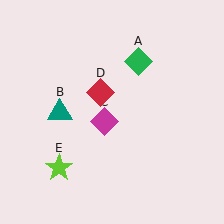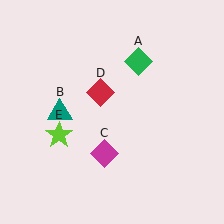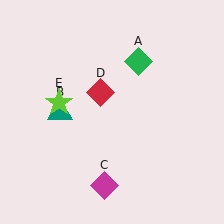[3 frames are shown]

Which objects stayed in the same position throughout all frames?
Green diamond (object A) and teal triangle (object B) and red diamond (object D) remained stationary.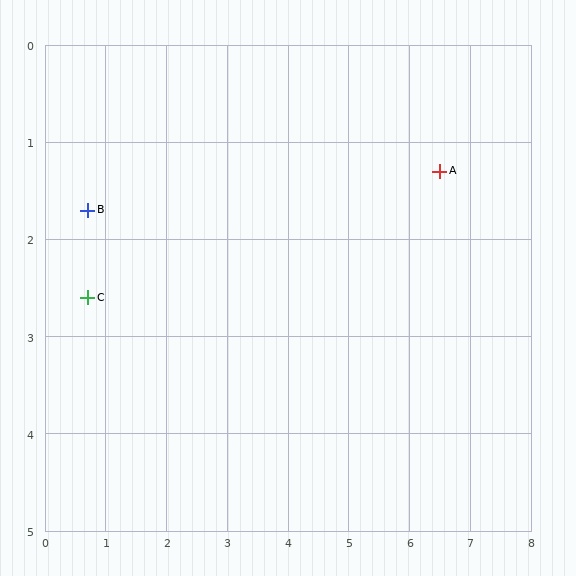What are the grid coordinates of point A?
Point A is at approximately (6.5, 1.3).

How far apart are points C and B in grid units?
Points C and B are about 0.9 grid units apart.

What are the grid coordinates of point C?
Point C is at approximately (0.7, 2.6).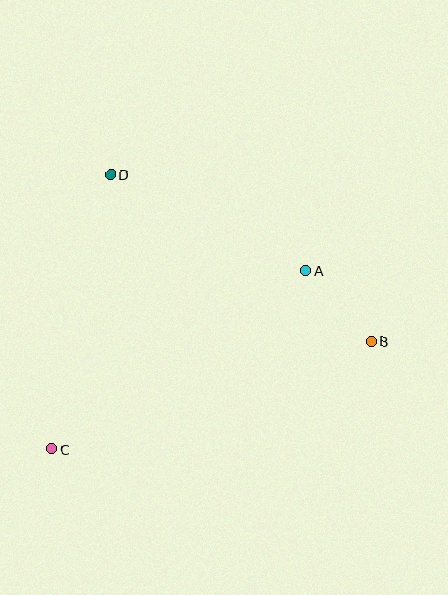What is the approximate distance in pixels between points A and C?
The distance between A and C is approximately 310 pixels.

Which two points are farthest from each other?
Points B and C are farthest from each other.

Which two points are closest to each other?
Points A and B are closest to each other.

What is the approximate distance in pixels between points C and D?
The distance between C and D is approximately 280 pixels.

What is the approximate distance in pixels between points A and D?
The distance between A and D is approximately 217 pixels.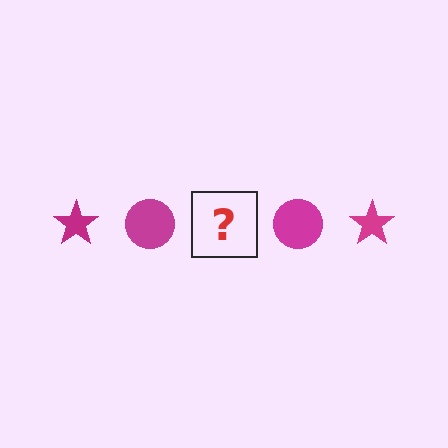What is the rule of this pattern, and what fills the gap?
The rule is that the pattern cycles through star, circle shapes in magenta. The gap should be filled with a magenta star.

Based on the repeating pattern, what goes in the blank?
The blank should be a magenta star.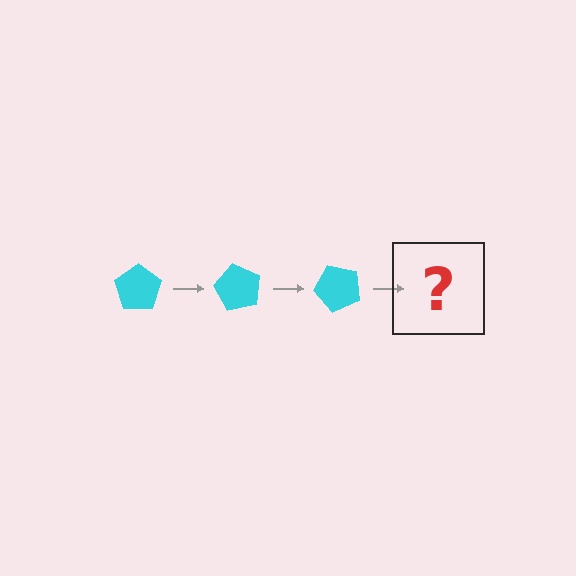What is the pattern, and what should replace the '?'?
The pattern is that the pentagon rotates 60 degrees each step. The '?' should be a cyan pentagon rotated 180 degrees.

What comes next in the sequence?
The next element should be a cyan pentagon rotated 180 degrees.